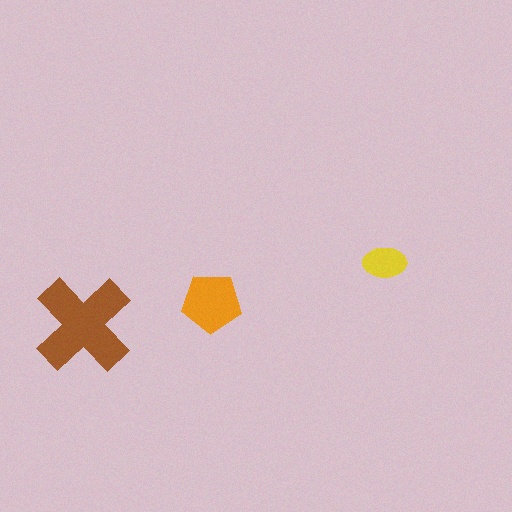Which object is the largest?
The brown cross.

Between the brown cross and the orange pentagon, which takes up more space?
The brown cross.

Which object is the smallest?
The yellow ellipse.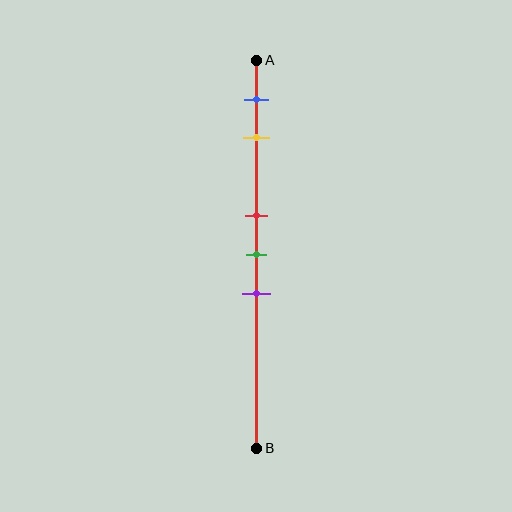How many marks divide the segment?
There are 5 marks dividing the segment.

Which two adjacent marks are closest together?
The red and green marks are the closest adjacent pair.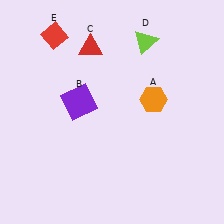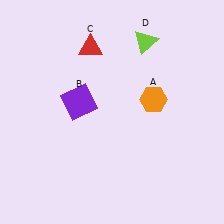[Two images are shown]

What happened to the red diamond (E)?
The red diamond (E) was removed in Image 2. It was in the top-left area of Image 1.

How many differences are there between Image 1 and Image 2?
There is 1 difference between the two images.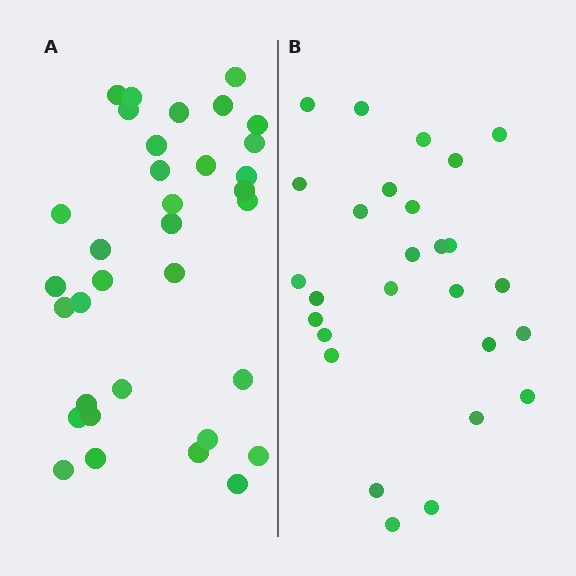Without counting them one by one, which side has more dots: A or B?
Region A (the left region) has more dots.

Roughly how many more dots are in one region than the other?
Region A has roughly 8 or so more dots than region B.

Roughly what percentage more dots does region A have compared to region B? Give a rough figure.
About 25% more.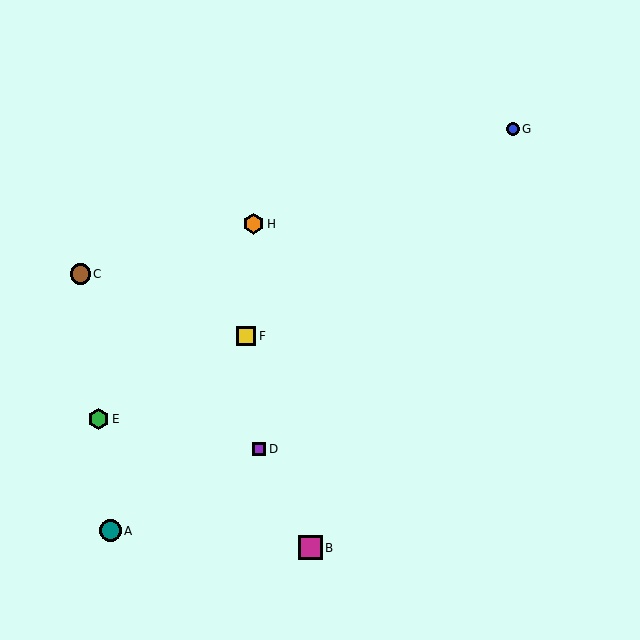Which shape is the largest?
The magenta square (labeled B) is the largest.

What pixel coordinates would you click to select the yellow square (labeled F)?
Click at (246, 336) to select the yellow square F.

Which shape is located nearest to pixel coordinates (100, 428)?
The green hexagon (labeled E) at (99, 419) is nearest to that location.